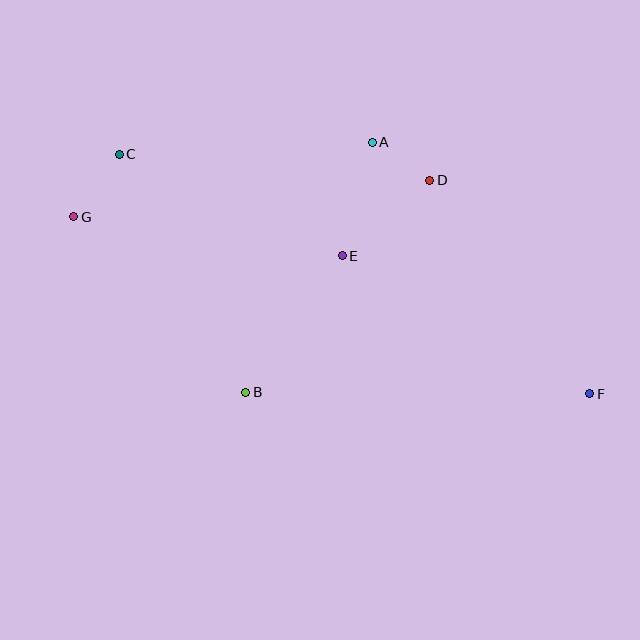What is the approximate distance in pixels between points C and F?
The distance between C and F is approximately 528 pixels.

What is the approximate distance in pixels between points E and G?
The distance between E and G is approximately 271 pixels.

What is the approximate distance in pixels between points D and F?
The distance between D and F is approximately 267 pixels.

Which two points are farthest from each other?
Points F and G are farthest from each other.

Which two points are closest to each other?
Points A and D are closest to each other.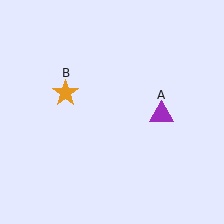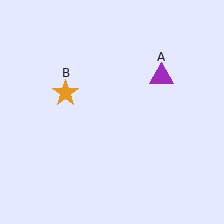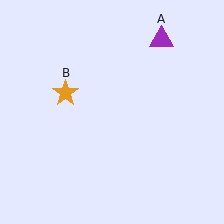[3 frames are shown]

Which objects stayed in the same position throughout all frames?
Orange star (object B) remained stationary.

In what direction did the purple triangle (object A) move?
The purple triangle (object A) moved up.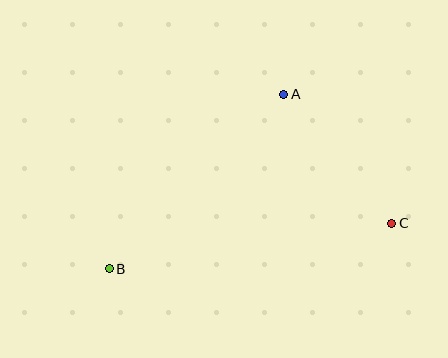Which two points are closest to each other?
Points A and C are closest to each other.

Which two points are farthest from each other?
Points B and C are farthest from each other.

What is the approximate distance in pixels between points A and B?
The distance between A and B is approximately 247 pixels.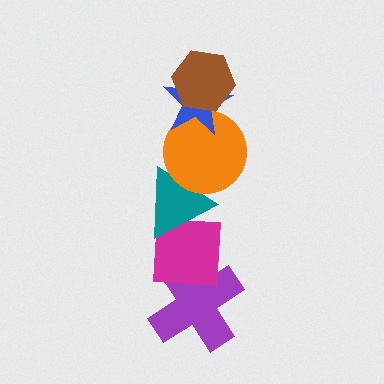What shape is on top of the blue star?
The brown hexagon is on top of the blue star.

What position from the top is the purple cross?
The purple cross is 6th from the top.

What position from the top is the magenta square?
The magenta square is 5th from the top.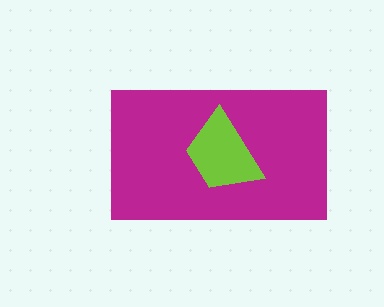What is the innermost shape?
The lime trapezoid.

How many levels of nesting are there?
2.